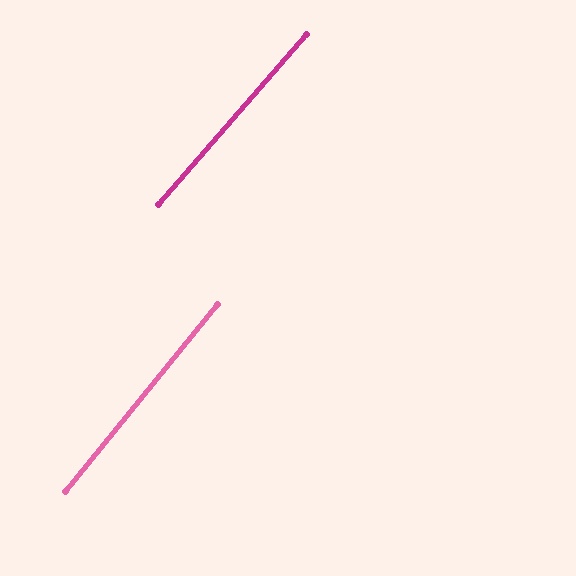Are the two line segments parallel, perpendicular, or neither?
Parallel — their directions differ by only 1.8°.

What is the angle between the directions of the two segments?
Approximately 2 degrees.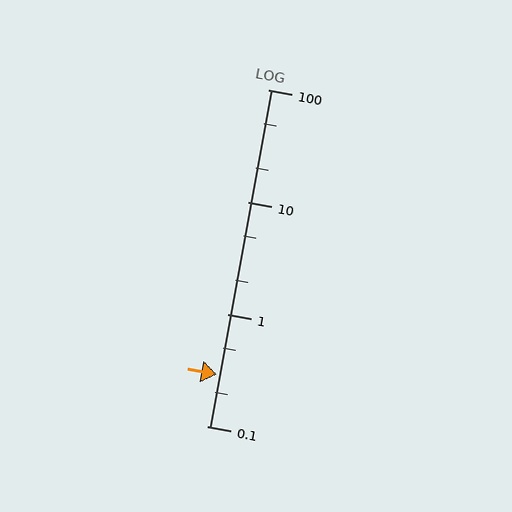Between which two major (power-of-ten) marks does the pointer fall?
The pointer is between 0.1 and 1.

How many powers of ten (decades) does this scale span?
The scale spans 3 decades, from 0.1 to 100.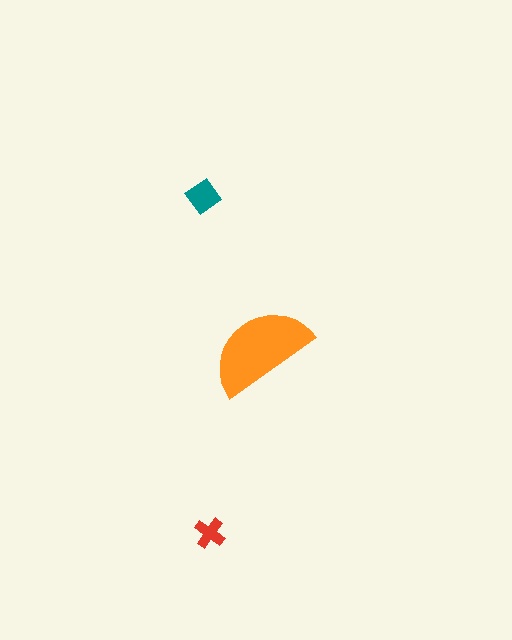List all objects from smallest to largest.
The red cross, the teal diamond, the orange semicircle.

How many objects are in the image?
There are 3 objects in the image.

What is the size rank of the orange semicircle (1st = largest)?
1st.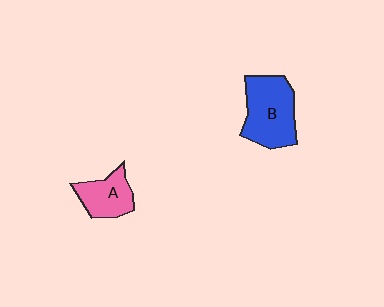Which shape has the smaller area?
Shape A (pink).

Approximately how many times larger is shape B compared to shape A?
Approximately 1.6 times.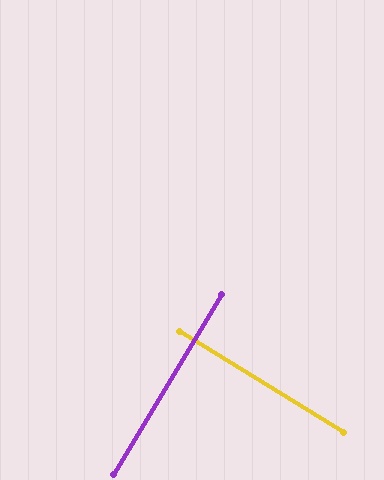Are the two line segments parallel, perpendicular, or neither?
Perpendicular — they meet at approximately 89°.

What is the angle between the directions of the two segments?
Approximately 89 degrees.